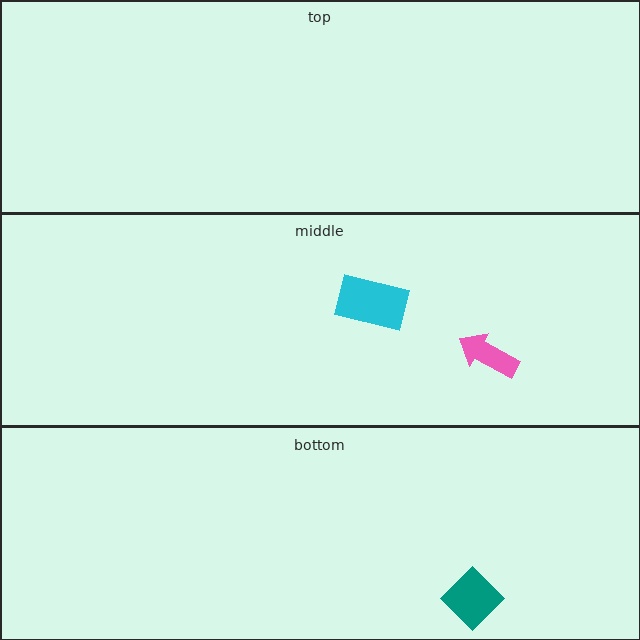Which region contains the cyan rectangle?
The middle region.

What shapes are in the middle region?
The pink arrow, the cyan rectangle.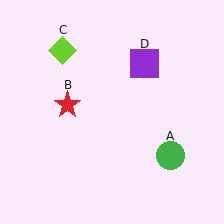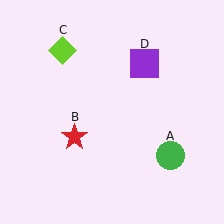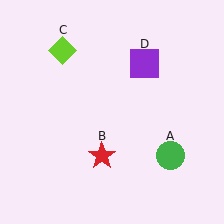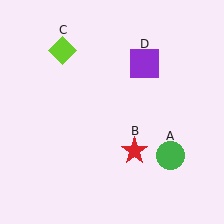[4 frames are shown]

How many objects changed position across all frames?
1 object changed position: red star (object B).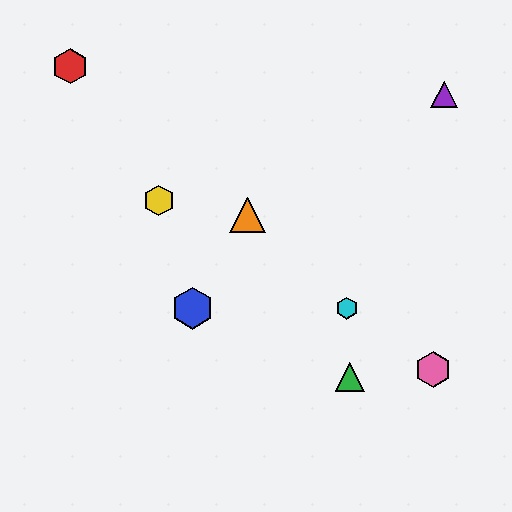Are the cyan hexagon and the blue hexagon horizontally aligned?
Yes, both are at y≈308.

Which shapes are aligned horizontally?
The blue hexagon, the cyan hexagon are aligned horizontally.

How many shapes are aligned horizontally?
2 shapes (the blue hexagon, the cyan hexagon) are aligned horizontally.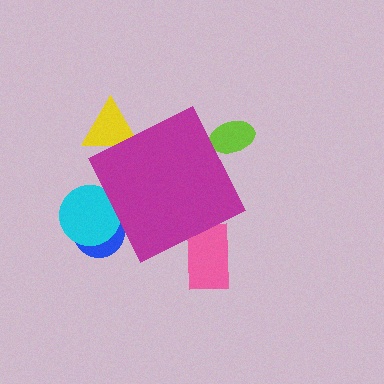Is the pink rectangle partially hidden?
Yes, the pink rectangle is partially hidden behind the magenta diamond.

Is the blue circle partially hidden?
Yes, the blue circle is partially hidden behind the magenta diamond.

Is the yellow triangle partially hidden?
Yes, the yellow triangle is partially hidden behind the magenta diamond.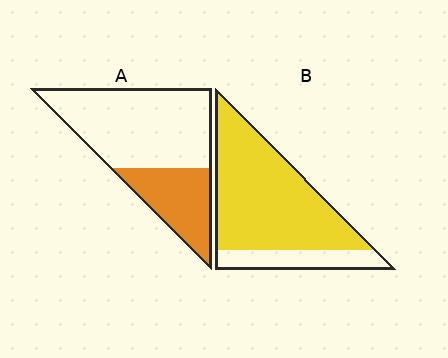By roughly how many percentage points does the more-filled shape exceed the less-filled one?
By roughly 50 percentage points (B over A).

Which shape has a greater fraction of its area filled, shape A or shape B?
Shape B.